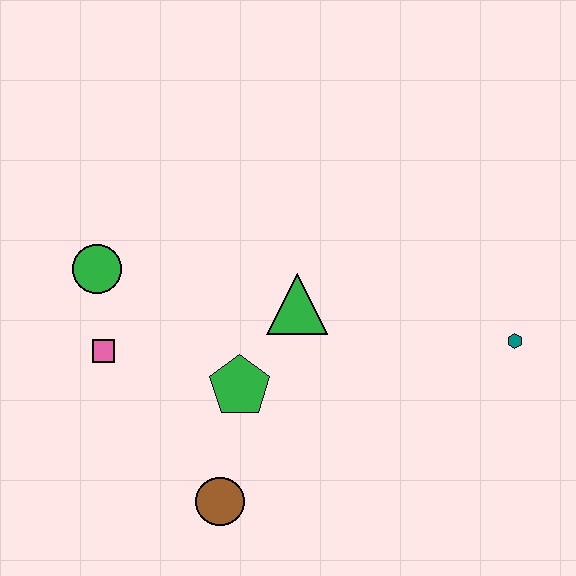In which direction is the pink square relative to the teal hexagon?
The pink square is to the left of the teal hexagon.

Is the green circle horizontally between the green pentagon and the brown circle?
No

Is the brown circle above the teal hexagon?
No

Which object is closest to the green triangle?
The green pentagon is closest to the green triangle.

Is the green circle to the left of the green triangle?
Yes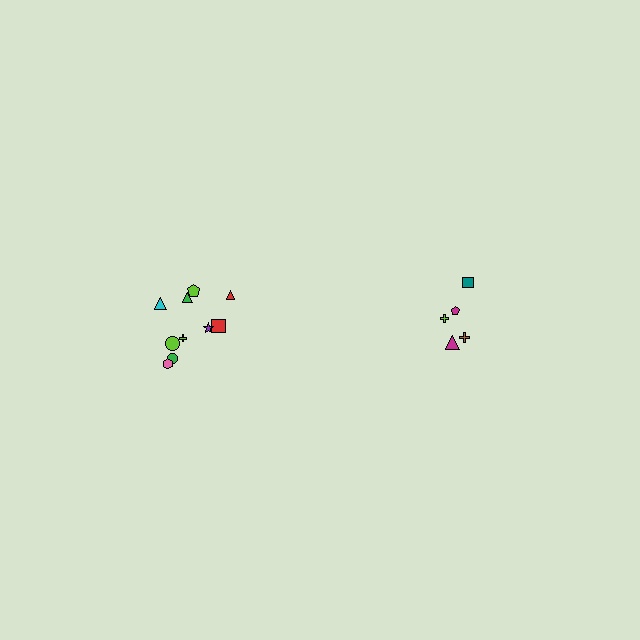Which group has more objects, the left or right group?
The left group.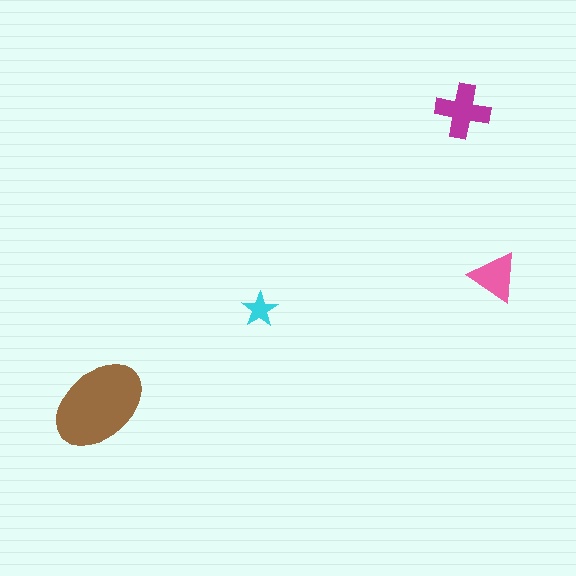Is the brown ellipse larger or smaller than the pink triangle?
Larger.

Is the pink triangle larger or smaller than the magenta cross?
Smaller.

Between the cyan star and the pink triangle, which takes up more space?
The pink triangle.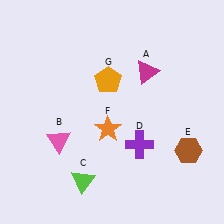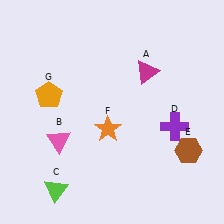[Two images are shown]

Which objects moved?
The objects that moved are: the lime triangle (C), the purple cross (D), the orange pentagon (G).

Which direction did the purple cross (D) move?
The purple cross (D) moved right.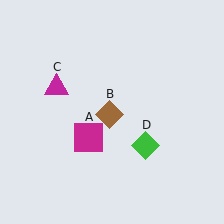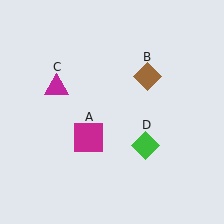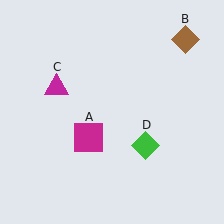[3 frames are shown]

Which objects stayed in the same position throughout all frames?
Magenta square (object A) and magenta triangle (object C) and green diamond (object D) remained stationary.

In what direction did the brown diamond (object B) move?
The brown diamond (object B) moved up and to the right.